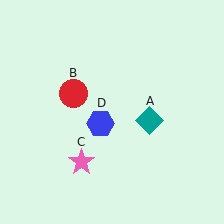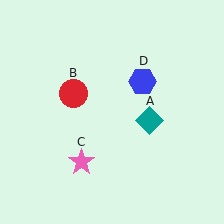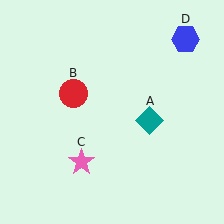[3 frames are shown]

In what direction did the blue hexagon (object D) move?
The blue hexagon (object D) moved up and to the right.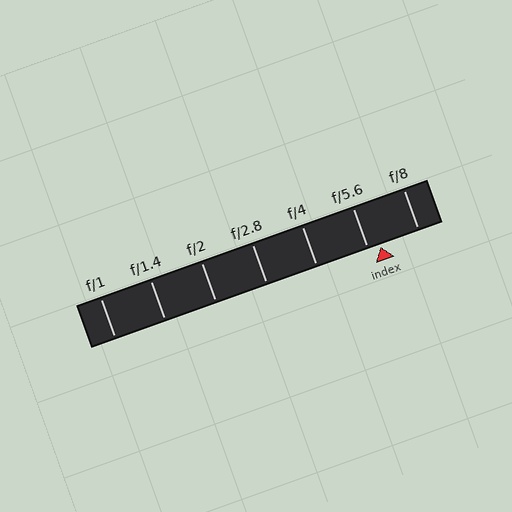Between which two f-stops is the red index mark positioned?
The index mark is between f/5.6 and f/8.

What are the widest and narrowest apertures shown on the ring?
The widest aperture shown is f/1 and the narrowest is f/8.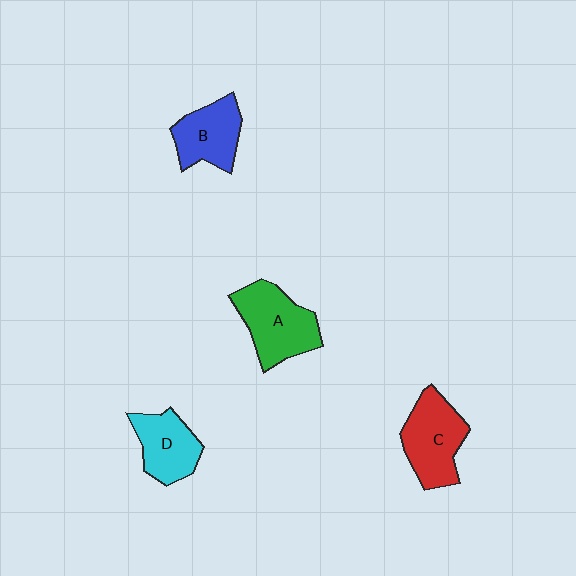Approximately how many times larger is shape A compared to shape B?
Approximately 1.3 times.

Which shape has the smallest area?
Shape D (cyan).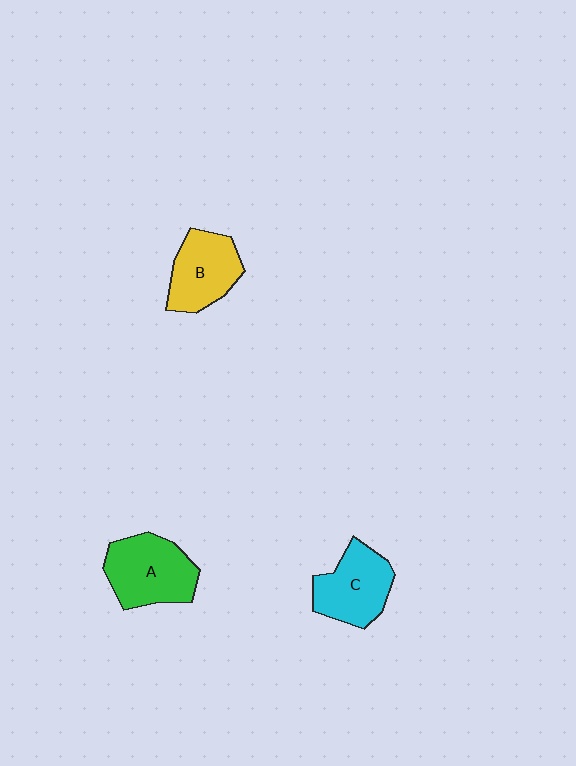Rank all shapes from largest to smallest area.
From largest to smallest: A (green), C (cyan), B (yellow).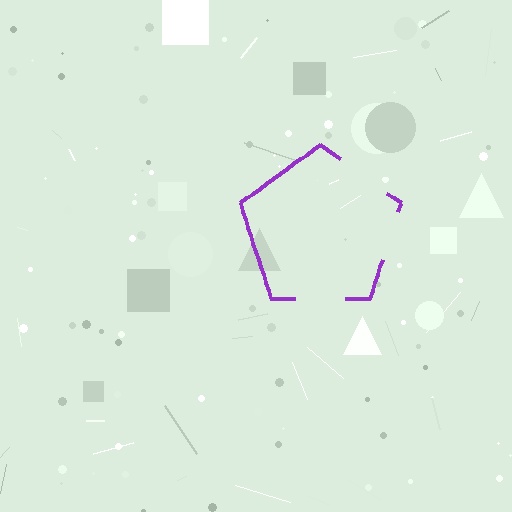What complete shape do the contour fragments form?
The contour fragments form a pentagon.